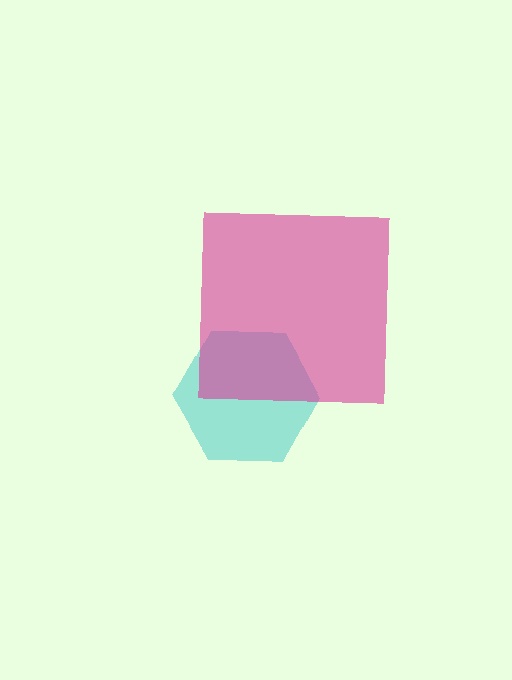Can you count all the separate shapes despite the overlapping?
Yes, there are 2 separate shapes.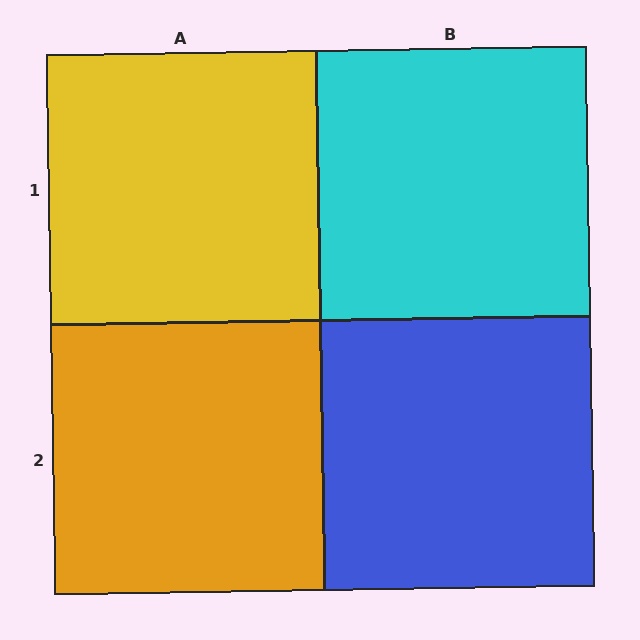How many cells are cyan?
1 cell is cyan.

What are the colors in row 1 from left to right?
Yellow, cyan.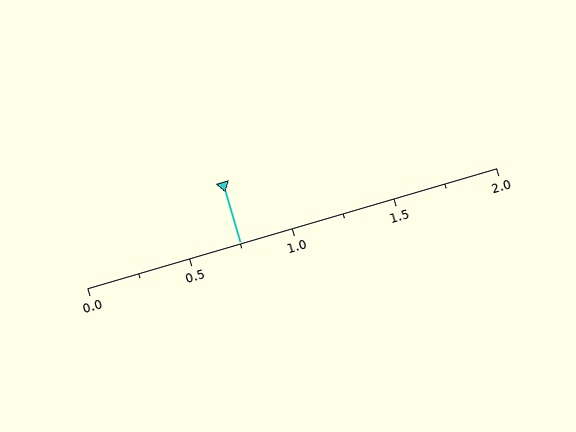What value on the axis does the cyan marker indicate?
The marker indicates approximately 0.75.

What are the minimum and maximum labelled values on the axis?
The axis runs from 0.0 to 2.0.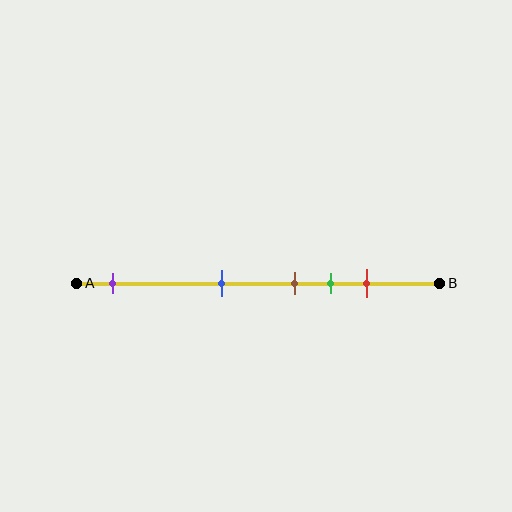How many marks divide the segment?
There are 5 marks dividing the segment.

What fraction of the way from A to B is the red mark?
The red mark is approximately 80% (0.8) of the way from A to B.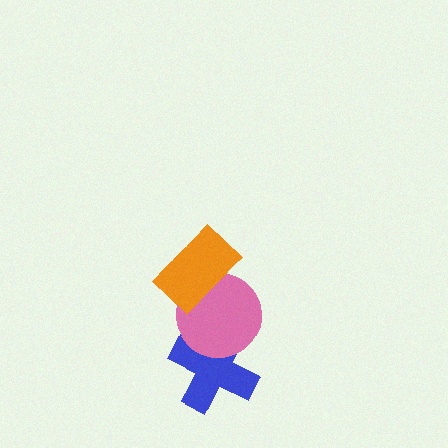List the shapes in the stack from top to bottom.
From top to bottom: the orange rectangle, the pink circle, the blue cross.